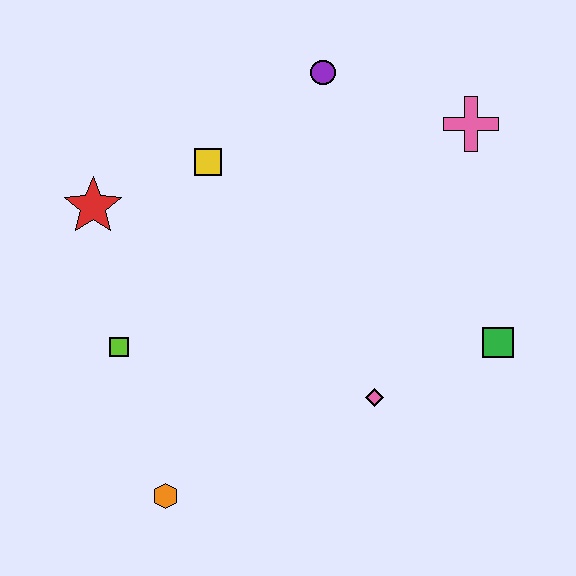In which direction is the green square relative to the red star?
The green square is to the right of the red star.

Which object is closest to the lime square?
The red star is closest to the lime square.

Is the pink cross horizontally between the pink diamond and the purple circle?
No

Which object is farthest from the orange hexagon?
The pink cross is farthest from the orange hexagon.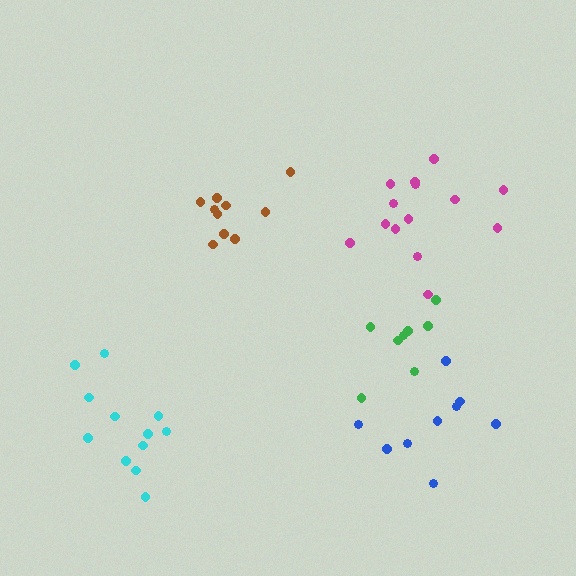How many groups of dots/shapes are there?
There are 5 groups.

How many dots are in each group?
Group 1: 14 dots, Group 2: 12 dots, Group 3: 10 dots, Group 4: 9 dots, Group 5: 8 dots (53 total).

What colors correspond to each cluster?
The clusters are colored: magenta, cyan, brown, blue, green.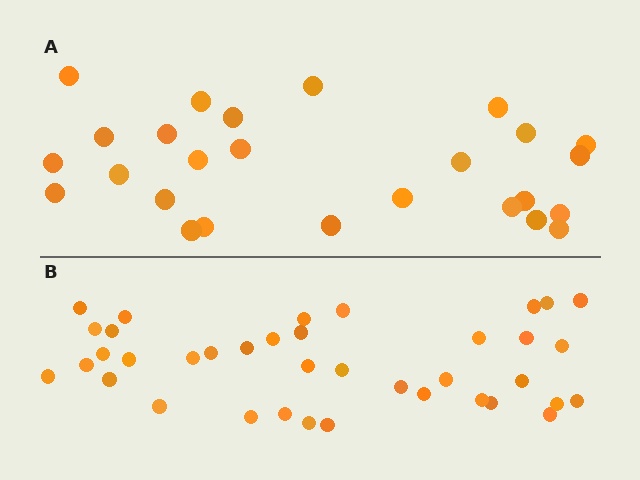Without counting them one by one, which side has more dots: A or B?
Region B (the bottom region) has more dots.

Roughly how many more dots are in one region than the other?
Region B has roughly 12 or so more dots than region A.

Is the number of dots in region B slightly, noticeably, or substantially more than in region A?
Region B has substantially more. The ratio is roughly 1.5 to 1.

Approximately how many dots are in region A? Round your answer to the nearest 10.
About 30 dots. (The exact count is 26, which rounds to 30.)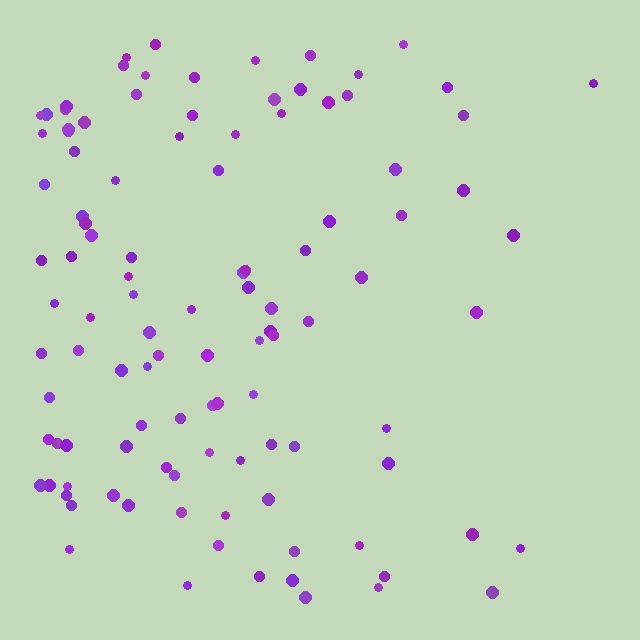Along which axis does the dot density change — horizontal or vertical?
Horizontal.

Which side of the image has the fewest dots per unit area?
The right.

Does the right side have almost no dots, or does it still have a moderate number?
Still a moderate number, just noticeably fewer than the left.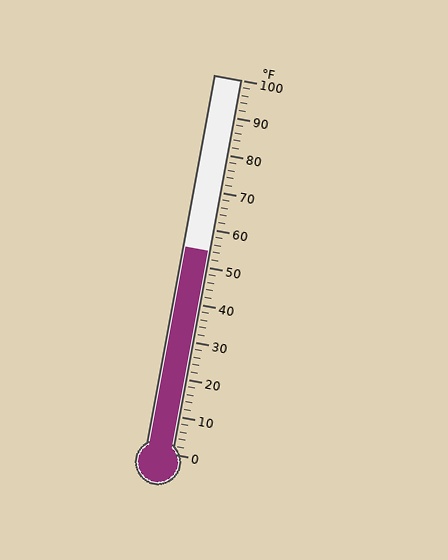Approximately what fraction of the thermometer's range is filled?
The thermometer is filled to approximately 55% of its range.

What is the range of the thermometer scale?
The thermometer scale ranges from 0°F to 100°F.